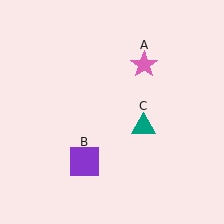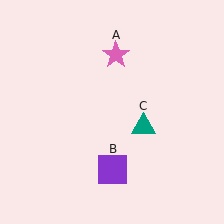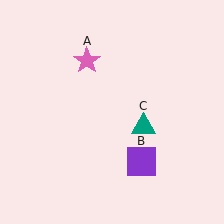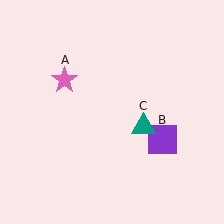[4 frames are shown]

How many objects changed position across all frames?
2 objects changed position: pink star (object A), purple square (object B).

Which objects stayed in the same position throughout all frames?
Teal triangle (object C) remained stationary.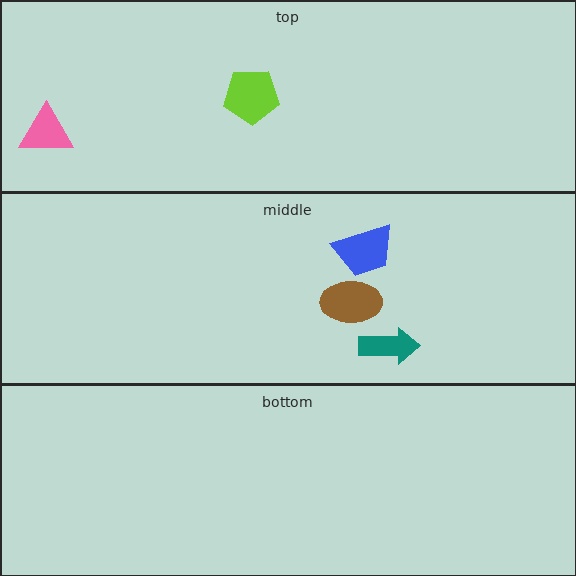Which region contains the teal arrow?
The middle region.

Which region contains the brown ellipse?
The middle region.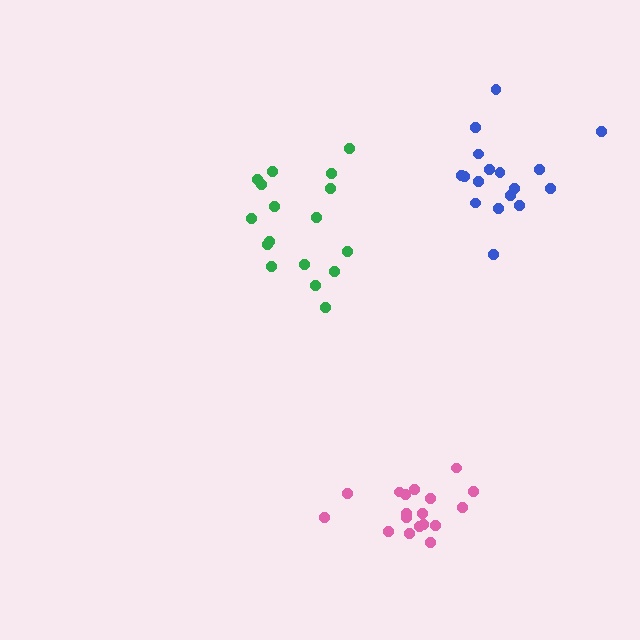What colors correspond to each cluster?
The clusters are colored: green, blue, pink.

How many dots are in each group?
Group 1: 17 dots, Group 2: 17 dots, Group 3: 18 dots (52 total).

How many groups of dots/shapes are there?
There are 3 groups.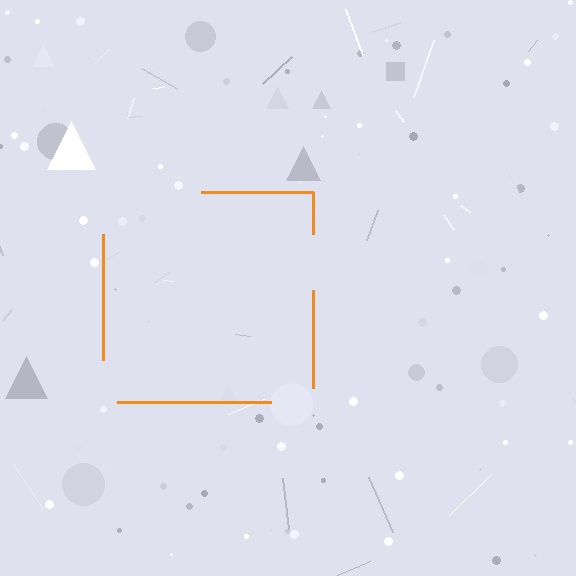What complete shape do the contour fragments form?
The contour fragments form a square.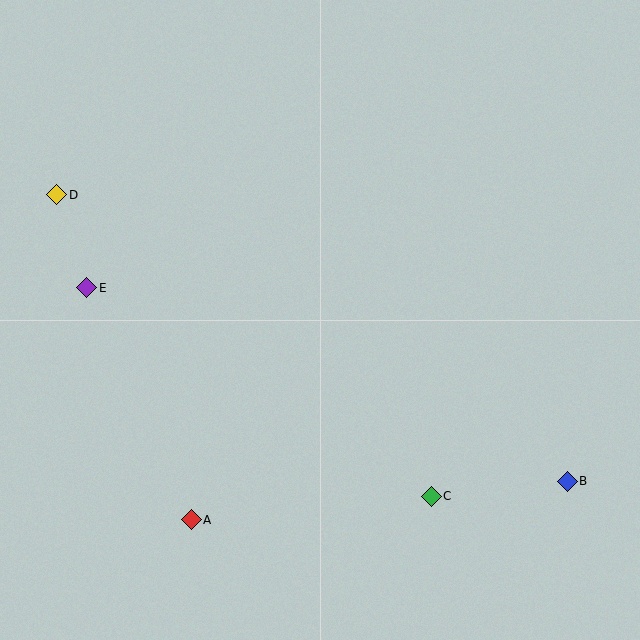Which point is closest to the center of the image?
Point C at (431, 496) is closest to the center.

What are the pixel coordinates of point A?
Point A is at (191, 520).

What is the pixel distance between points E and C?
The distance between E and C is 403 pixels.